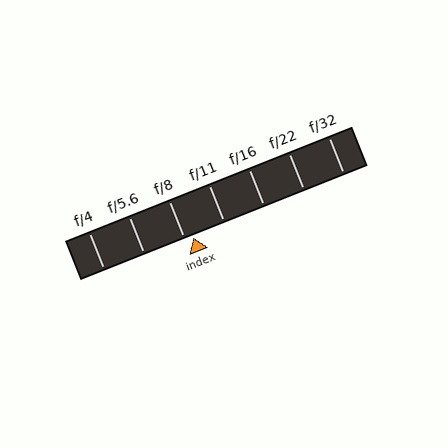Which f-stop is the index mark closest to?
The index mark is closest to f/8.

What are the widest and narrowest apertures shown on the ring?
The widest aperture shown is f/4 and the narrowest is f/32.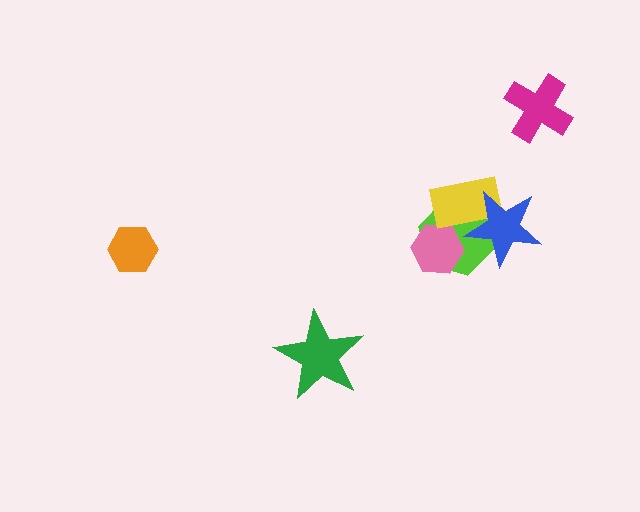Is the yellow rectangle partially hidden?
Yes, it is partially covered by another shape.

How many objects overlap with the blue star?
2 objects overlap with the blue star.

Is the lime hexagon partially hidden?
Yes, it is partially covered by another shape.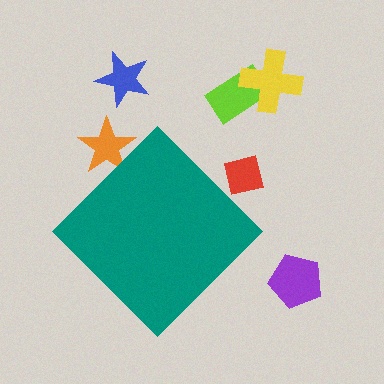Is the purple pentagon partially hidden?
No, the purple pentagon is fully visible.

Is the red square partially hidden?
Yes, the red square is partially hidden behind the teal diamond.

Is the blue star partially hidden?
No, the blue star is fully visible.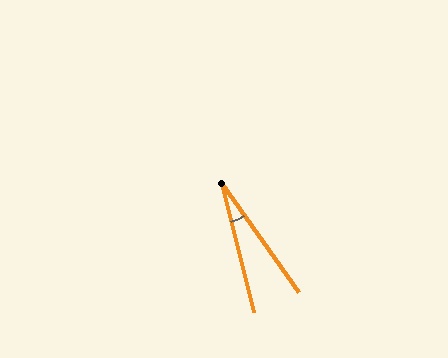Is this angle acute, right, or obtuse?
It is acute.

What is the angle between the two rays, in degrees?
Approximately 21 degrees.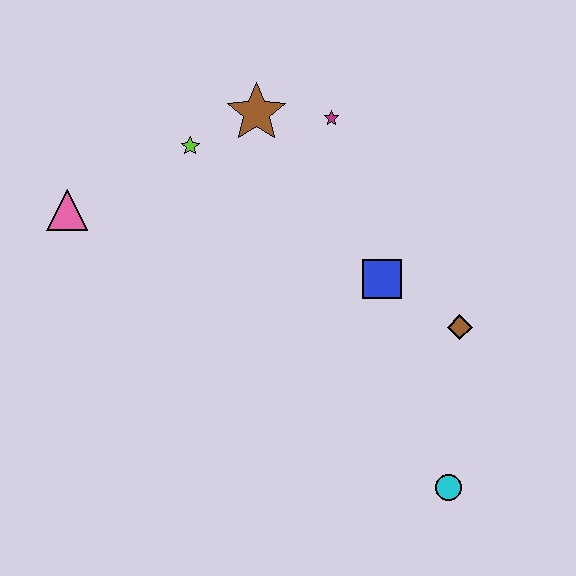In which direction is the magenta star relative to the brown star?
The magenta star is to the right of the brown star.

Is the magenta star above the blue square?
Yes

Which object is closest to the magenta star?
The brown star is closest to the magenta star.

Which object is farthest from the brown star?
The cyan circle is farthest from the brown star.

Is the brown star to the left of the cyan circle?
Yes